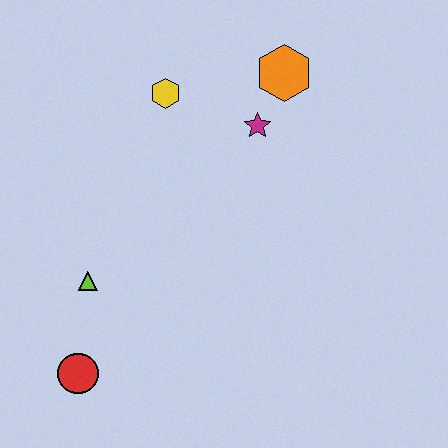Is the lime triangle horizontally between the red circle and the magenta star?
Yes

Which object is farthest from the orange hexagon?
The red circle is farthest from the orange hexagon.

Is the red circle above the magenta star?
No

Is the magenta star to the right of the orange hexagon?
No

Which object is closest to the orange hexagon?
The magenta star is closest to the orange hexagon.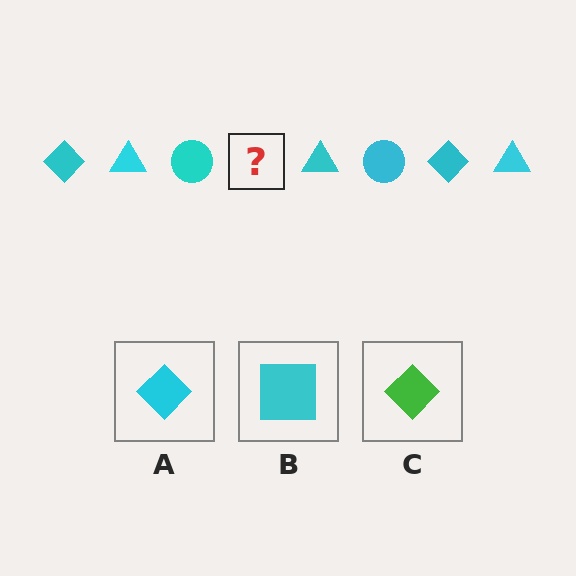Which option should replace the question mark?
Option A.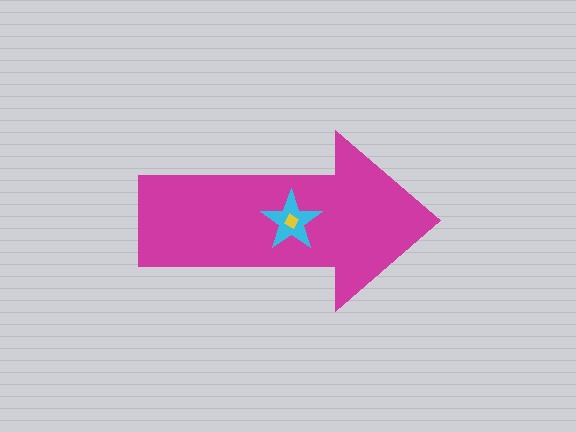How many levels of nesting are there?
3.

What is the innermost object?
The yellow diamond.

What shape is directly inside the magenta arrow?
The cyan star.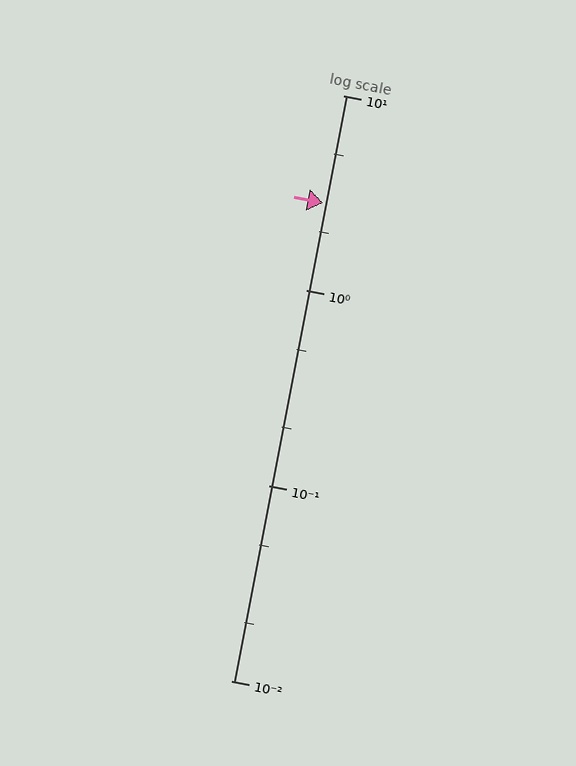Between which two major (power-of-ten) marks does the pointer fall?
The pointer is between 1 and 10.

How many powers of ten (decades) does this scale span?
The scale spans 3 decades, from 0.01 to 10.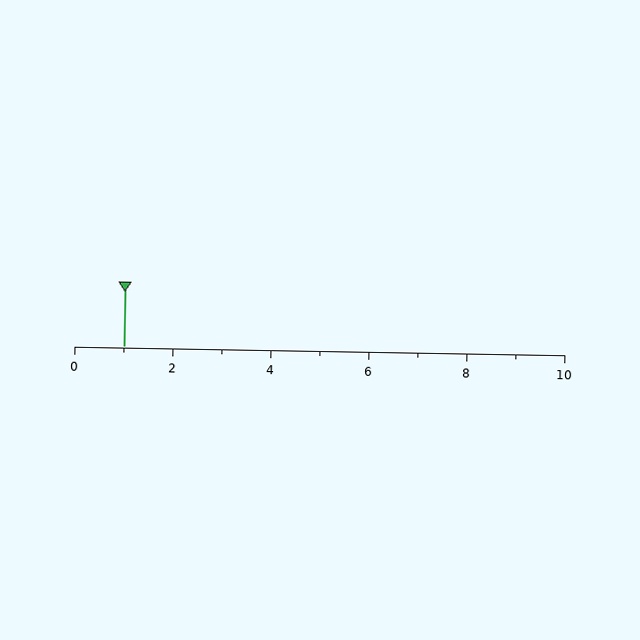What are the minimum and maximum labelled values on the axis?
The axis runs from 0 to 10.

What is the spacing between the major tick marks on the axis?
The major ticks are spaced 2 apart.